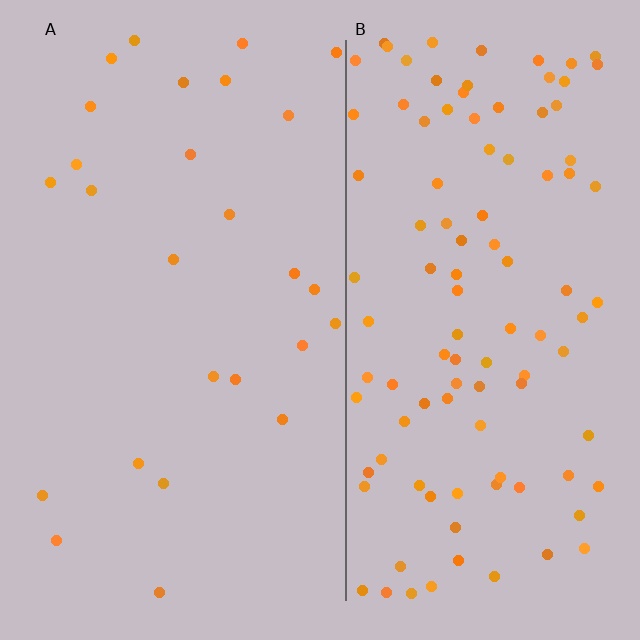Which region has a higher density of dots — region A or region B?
B (the right).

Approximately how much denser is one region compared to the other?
Approximately 4.0× — region B over region A.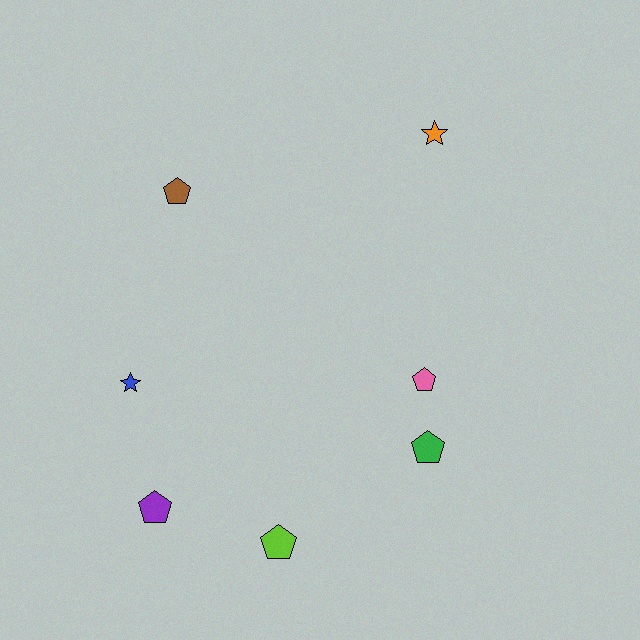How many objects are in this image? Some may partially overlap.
There are 7 objects.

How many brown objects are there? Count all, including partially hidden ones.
There is 1 brown object.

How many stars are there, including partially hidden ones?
There are 2 stars.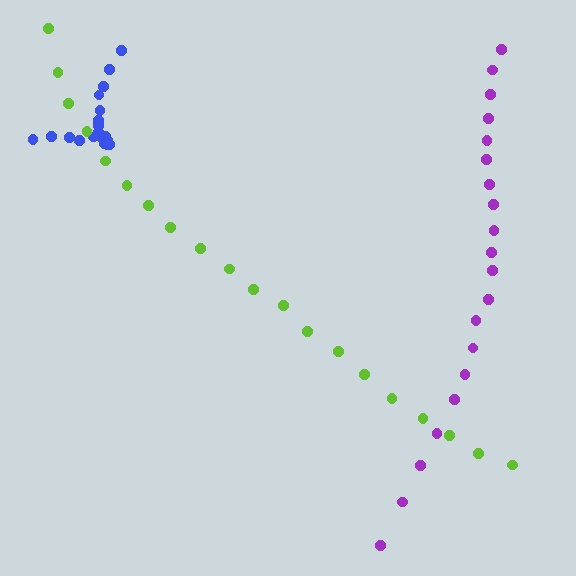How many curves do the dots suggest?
There are 3 distinct paths.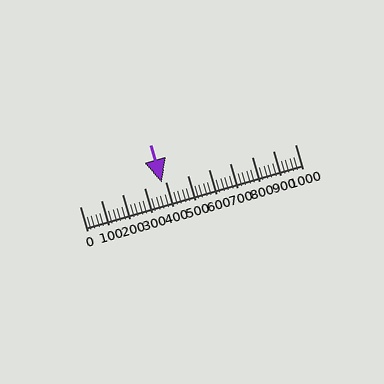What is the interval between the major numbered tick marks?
The major tick marks are spaced 100 units apart.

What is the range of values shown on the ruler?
The ruler shows values from 0 to 1000.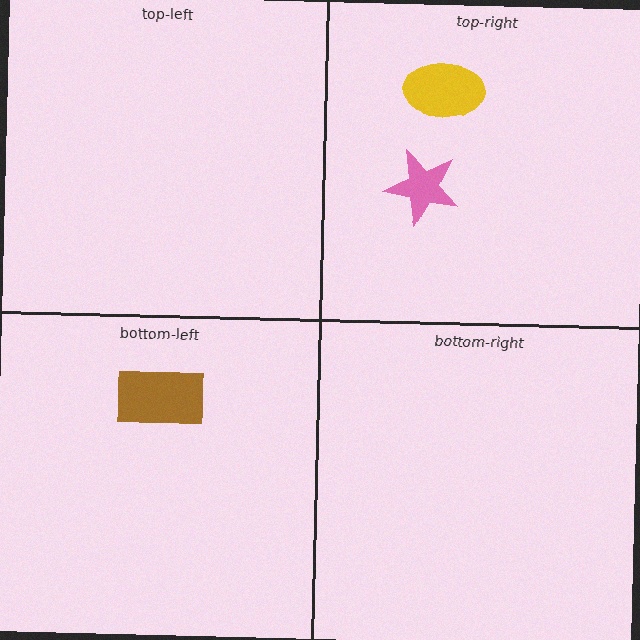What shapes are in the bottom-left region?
The brown rectangle.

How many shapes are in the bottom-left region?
1.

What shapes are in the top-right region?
The yellow ellipse, the pink star.